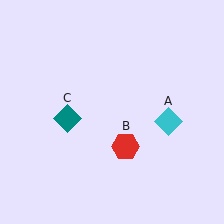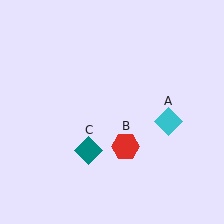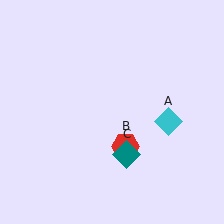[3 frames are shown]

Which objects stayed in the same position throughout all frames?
Cyan diamond (object A) and red hexagon (object B) remained stationary.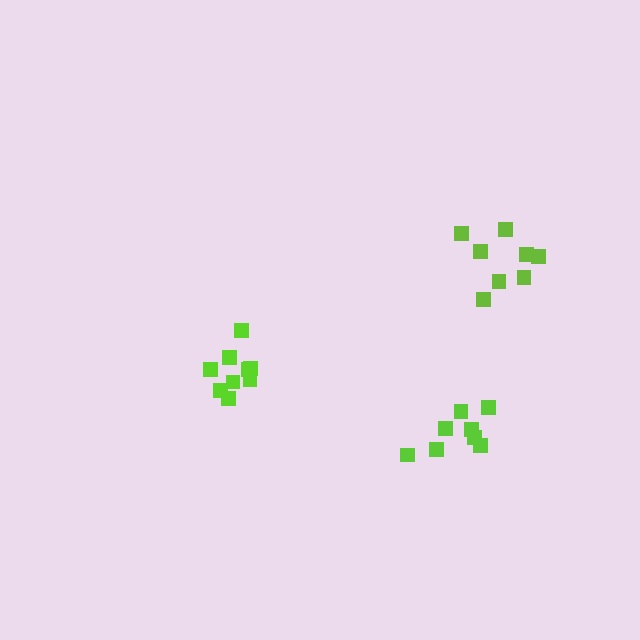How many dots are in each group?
Group 1: 8 dots, Group 2: 9 dots, Group 3: 8 dots (25 total).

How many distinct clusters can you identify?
There are 3 distinct clusters.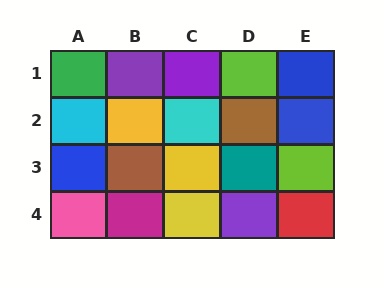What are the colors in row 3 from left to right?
Blue, brown, yellow, teal, lime.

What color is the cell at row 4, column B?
Magenta.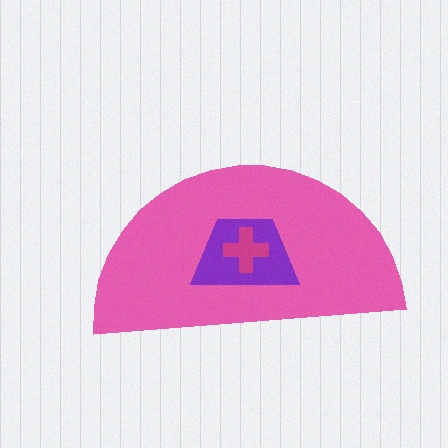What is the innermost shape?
The magenta cross.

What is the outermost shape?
The pink semicircle.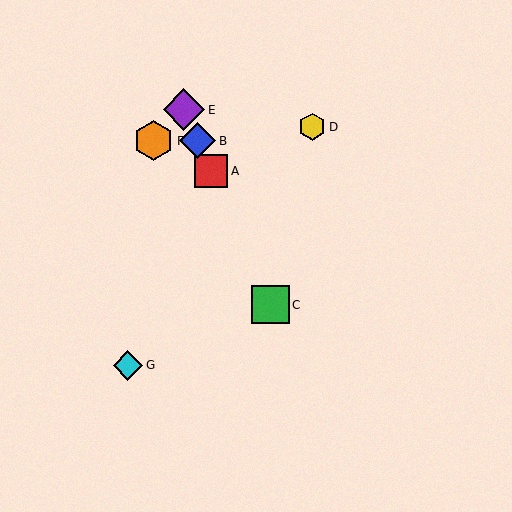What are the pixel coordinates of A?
Object A is at (211, 171).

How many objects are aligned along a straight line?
4 objects (A, B, C, E) are aligned along a straight line.